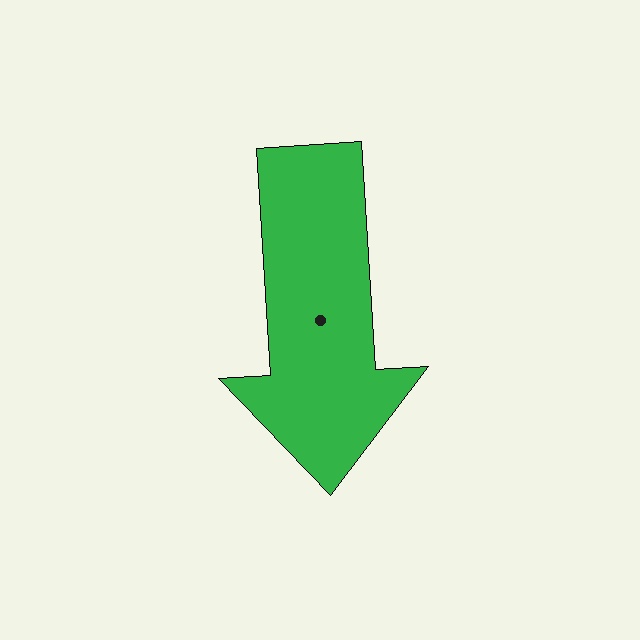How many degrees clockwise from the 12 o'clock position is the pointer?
Approximately 177 degrees.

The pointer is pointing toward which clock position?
Roughly 6 o'clock.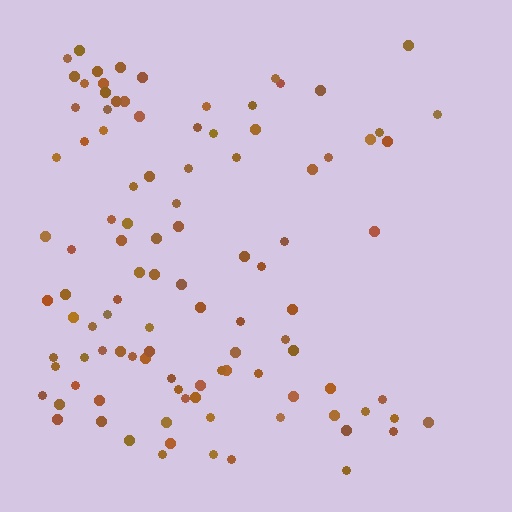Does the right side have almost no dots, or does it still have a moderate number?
Still a moderate number, just noticeably fewer than the left.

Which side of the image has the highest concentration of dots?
The left.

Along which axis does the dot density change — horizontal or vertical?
Horizontal.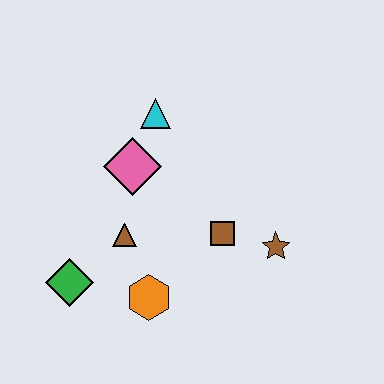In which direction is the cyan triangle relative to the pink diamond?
The cyan triangle is above the pink diamond.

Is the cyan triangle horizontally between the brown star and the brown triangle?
Yes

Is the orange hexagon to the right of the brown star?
No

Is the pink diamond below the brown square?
No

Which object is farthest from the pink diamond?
The brown star is farthest from the pink diamond.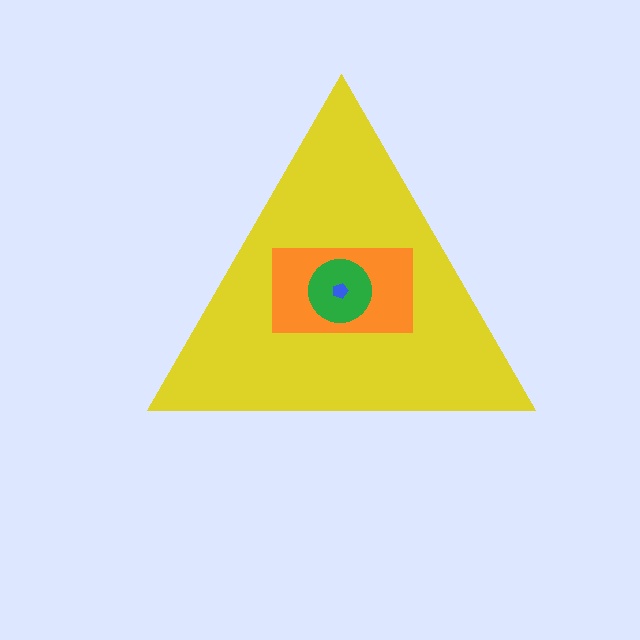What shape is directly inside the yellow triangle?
The orange rectangle.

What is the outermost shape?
The yellow triangle.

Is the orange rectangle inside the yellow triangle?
Yes.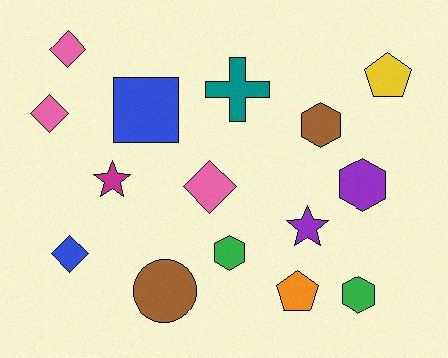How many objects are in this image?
There are 15 objects.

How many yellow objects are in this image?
There is 1 yellow object.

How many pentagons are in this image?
There are 2 pentagons.